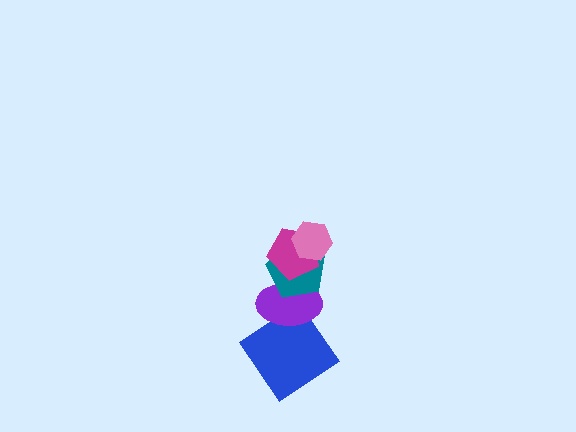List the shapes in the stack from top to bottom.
From top to bottom: the pink hexagon, the magenta pentagon, the teal pentagon, the purple ellipse, the blue diamond.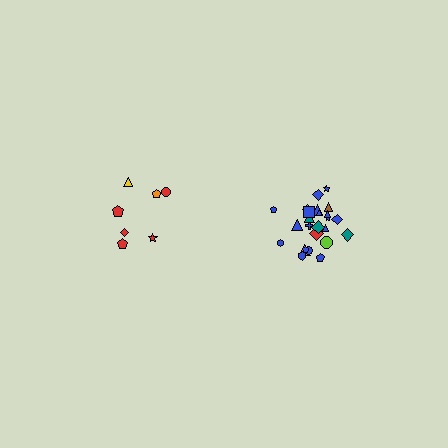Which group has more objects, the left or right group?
The right group.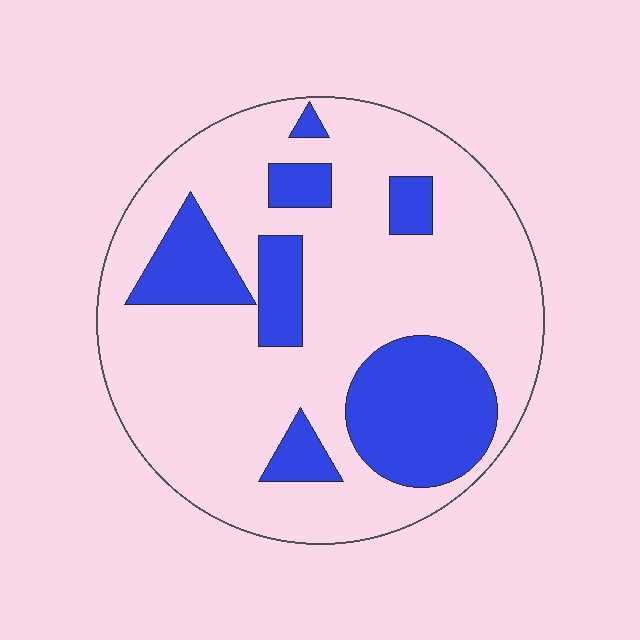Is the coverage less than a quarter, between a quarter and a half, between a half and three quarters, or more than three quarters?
Between a quarter and a half.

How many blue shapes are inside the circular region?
7.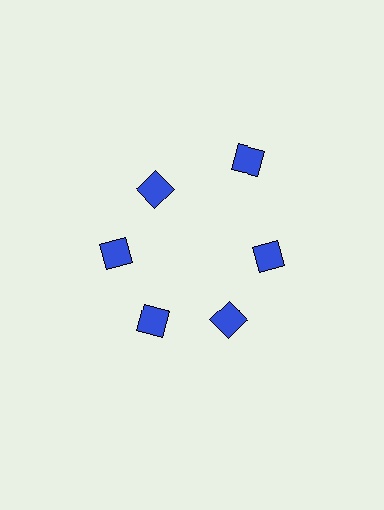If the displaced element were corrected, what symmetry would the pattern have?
It would have 6-fold rotational symmetry — the pattern would map onto itself every 60 degrees.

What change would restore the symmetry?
The symmetry would be restored by moving it inward, back onto the ring so that all 6 diamonds sit at equal angles and equal distance from the center.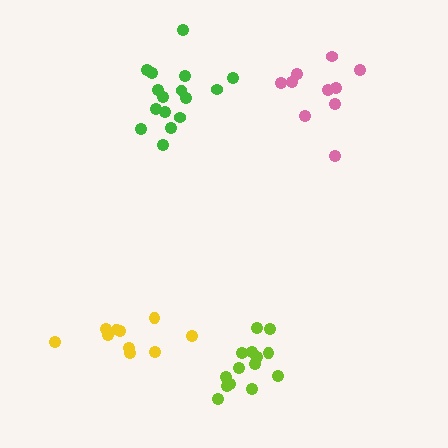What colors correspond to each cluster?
The clusters are colored: pink, green, lime, yellow.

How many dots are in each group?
Group 1: 10 dots, Group 2: 16 dots, Group 3: 14 dots, Group 4: 10 dots (50 total).